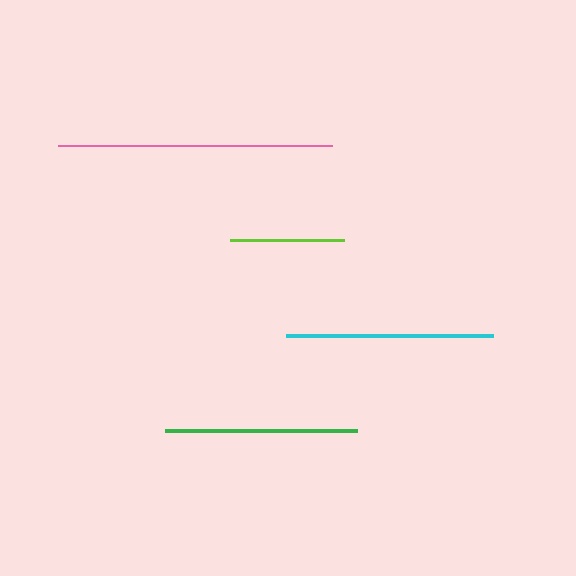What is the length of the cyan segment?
The cyan segment is approximately 207 pixels long.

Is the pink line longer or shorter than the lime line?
The pink line is longer than the lime line.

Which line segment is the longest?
The pink line is the longest at approximately 274 pixels.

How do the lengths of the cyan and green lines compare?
The cyan and green lines are approximately the same length.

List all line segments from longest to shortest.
From longest to shortest: pink, cyan, green, lime.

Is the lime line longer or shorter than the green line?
The green line is longer than the lime line.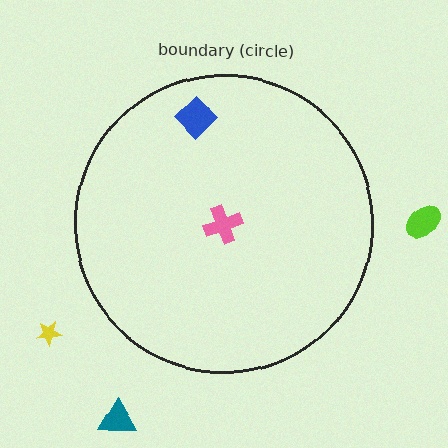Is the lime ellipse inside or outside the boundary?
Outside.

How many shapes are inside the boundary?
2 inside, 3 outside.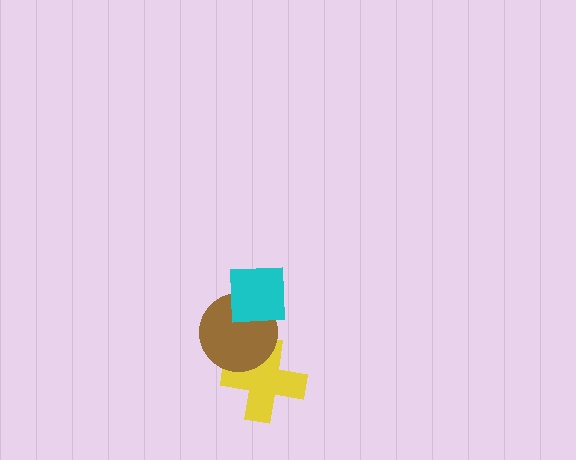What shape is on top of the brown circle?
The cyan square is on top of the brown circle.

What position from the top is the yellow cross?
The yellow cross is 3rd from the top.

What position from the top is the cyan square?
The cyan square is 1st from the top.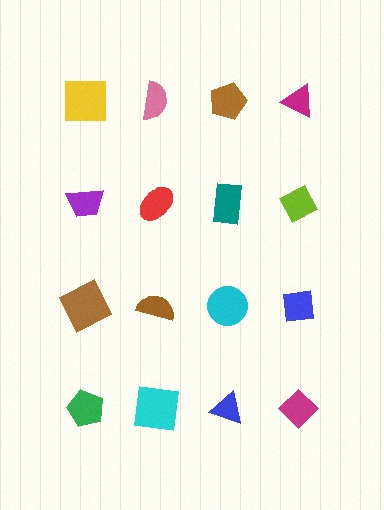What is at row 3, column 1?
A brown square.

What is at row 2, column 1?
A purple trapezoid.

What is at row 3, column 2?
A brown semicircle.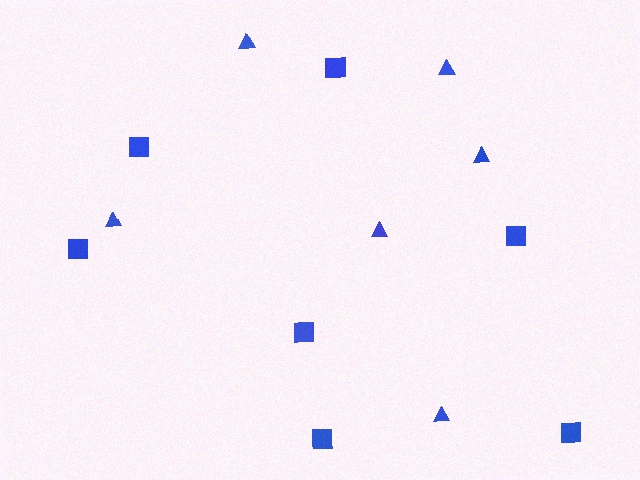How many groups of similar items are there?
There are 2 groups: one group of triangles (6) and one group of squares (7).